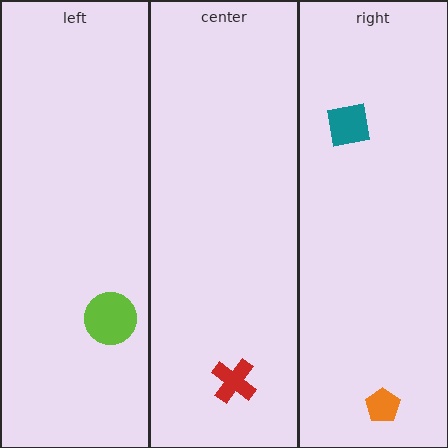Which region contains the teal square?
The right region.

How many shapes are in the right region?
2.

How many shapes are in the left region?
1.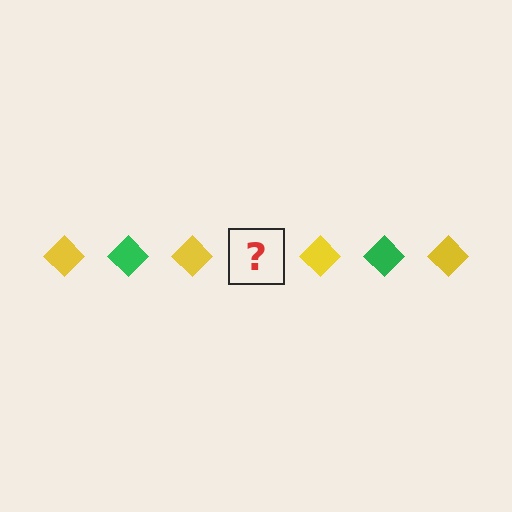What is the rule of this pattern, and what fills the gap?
The rule is that the pattern cycles through yellow, green diamonds. The gap should be filled with a green diamond.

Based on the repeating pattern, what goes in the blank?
The blank should be a green diamond.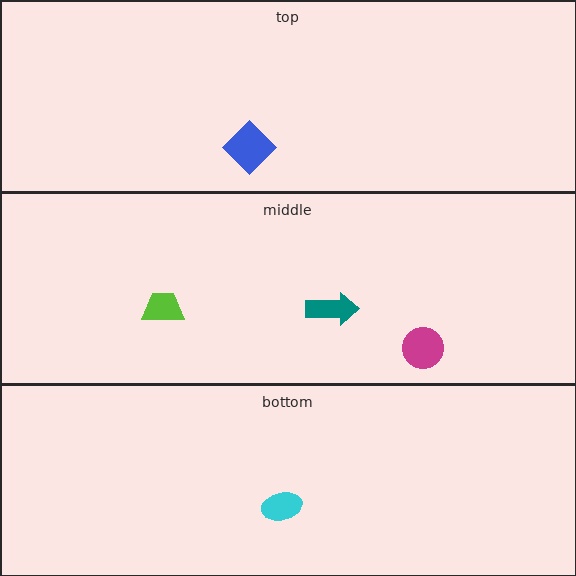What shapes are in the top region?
The blue diamond.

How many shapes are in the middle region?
3.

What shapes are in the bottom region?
The cyan ellipse.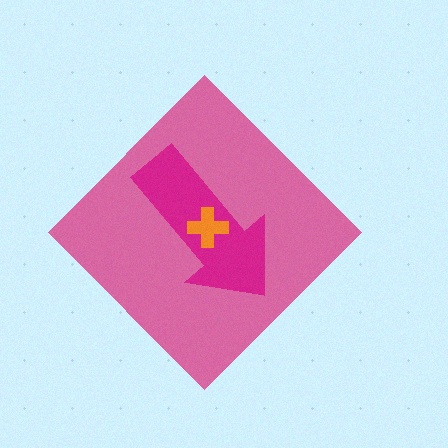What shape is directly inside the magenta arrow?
The orange cross.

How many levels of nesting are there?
3.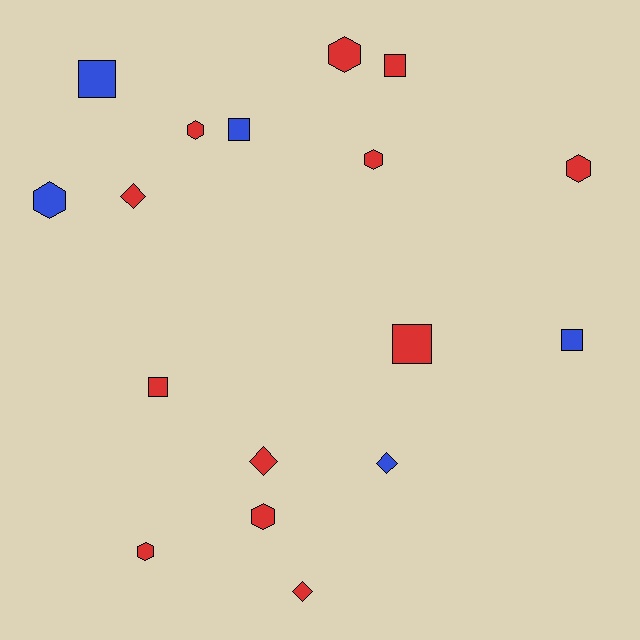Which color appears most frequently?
Red, with 12 objects.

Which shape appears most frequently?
Hexagon, with 7 objects.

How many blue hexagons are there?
There is 1 blue hexagon.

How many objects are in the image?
There are 17 objects.